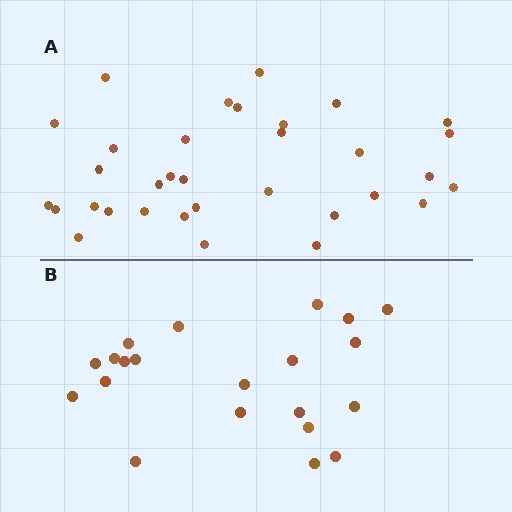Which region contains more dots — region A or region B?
Region A (the top region) has more dots.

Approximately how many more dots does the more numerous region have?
Region A has roughly 12 or so more dots than region B.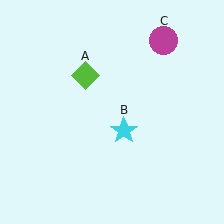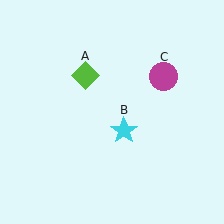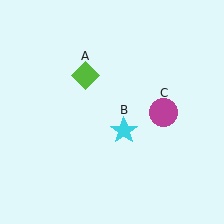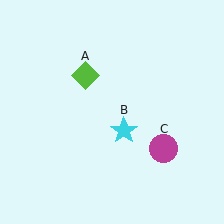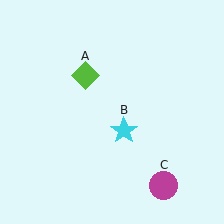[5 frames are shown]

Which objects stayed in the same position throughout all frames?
Lime diamond (object A) and cyan star (object B) remained stationary.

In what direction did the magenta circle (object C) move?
The magenta circle (object C) moved down.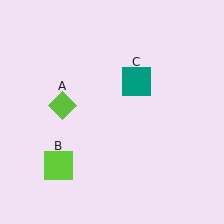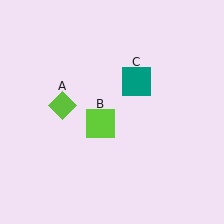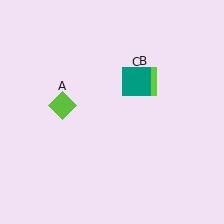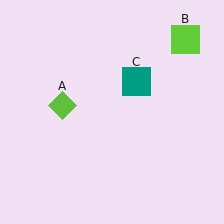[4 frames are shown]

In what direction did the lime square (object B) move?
The lime square (object B) moved up and to the right.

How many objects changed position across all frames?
1 object changed position: lime square (object B).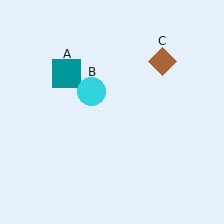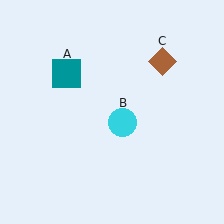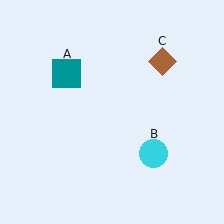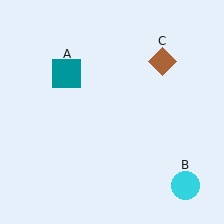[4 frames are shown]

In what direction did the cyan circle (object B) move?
The cyan circle (object B) moved down and to the right.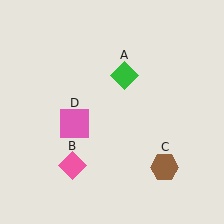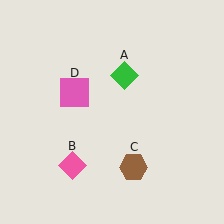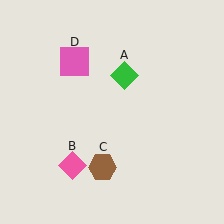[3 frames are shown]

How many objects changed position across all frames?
2 objects changed position: brown hexagon (object C), pink square (object D).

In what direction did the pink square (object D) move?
The pink square (object D) moved up.